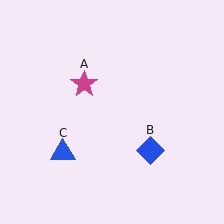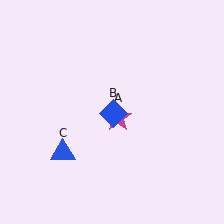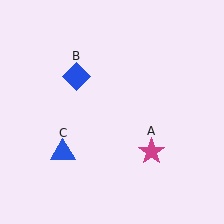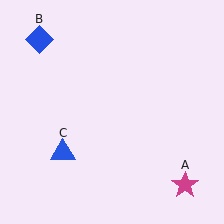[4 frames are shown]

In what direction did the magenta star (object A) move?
The magenta star (object A) moved down and to the right.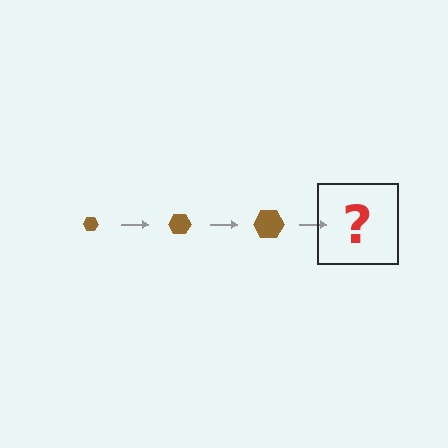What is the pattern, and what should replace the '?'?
The pattern is that the hexagon gets progressively larger each step. The '?' should be a brown hexagon, larger than the previous one.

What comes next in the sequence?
The next element should be a brown hexagon, larger than the previous one.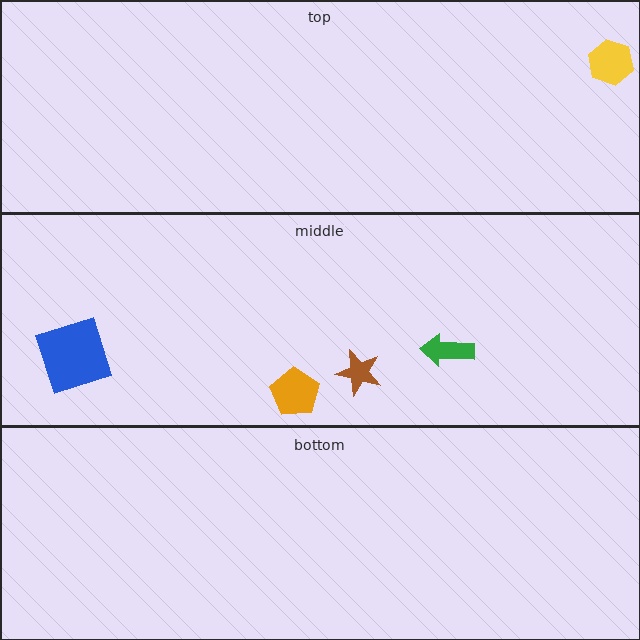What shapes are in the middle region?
The blue square, the orange pentagon, the green arrow, the brown star.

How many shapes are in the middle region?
4.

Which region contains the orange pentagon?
The middle region.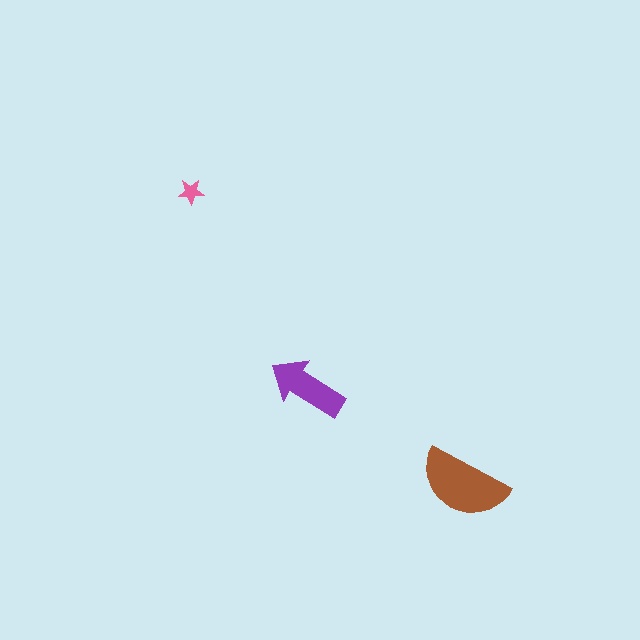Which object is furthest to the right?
The brown semicircle is rightmost.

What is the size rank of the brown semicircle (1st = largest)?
1st.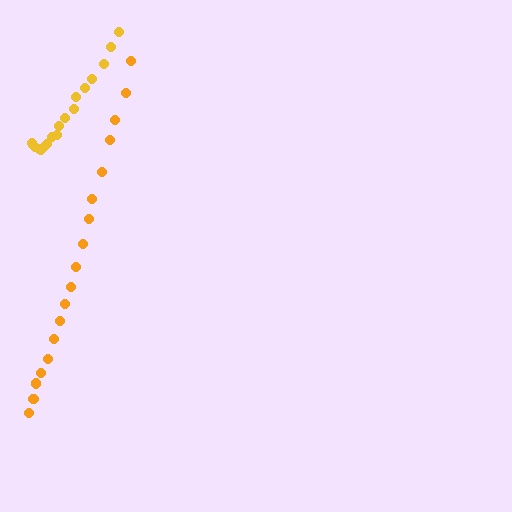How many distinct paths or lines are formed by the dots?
There are 2 distinct paths.